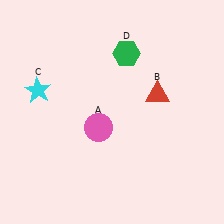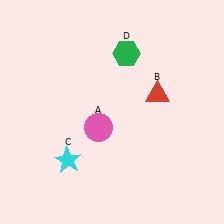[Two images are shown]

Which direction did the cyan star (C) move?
The cyan star (C) moved down.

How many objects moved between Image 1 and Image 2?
1 object moved between the two images.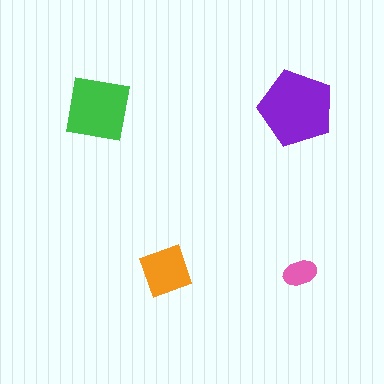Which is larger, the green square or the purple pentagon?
The purple pentagon.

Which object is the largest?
The purple pentagon.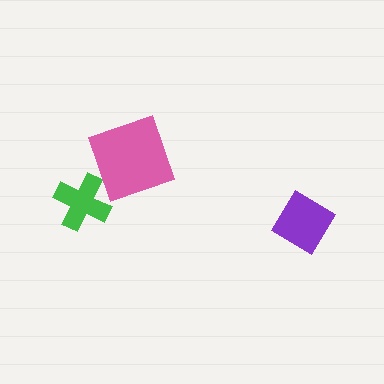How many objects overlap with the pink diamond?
1 object overlaps with the pink diamond.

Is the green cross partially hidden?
Yes, it is partially covered by another shape.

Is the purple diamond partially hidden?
No, no other shape covers it.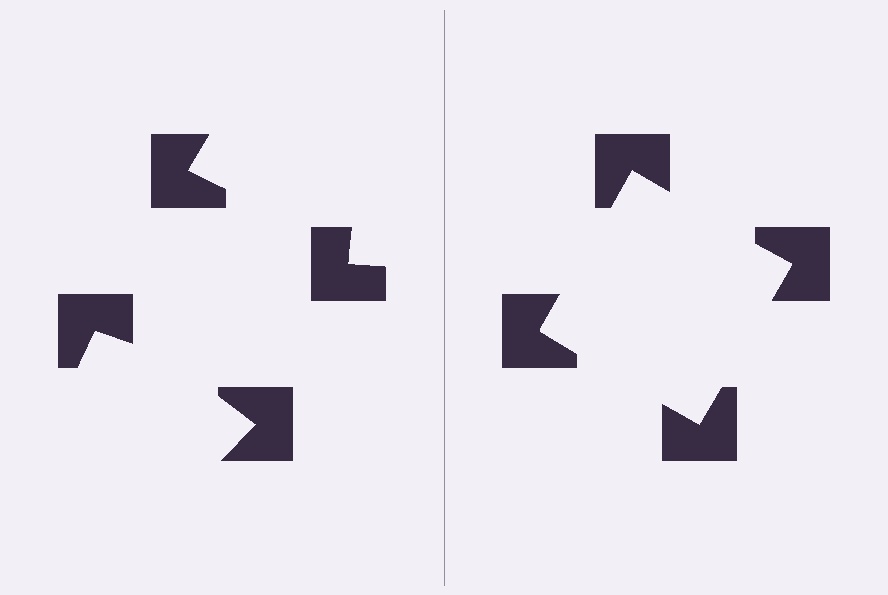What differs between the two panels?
The notched squares are positioned identically on both sides; only the wedge orientations differ. On the right they align to a square; on the left they are misaligned.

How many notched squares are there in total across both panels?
8 — 4 on each side.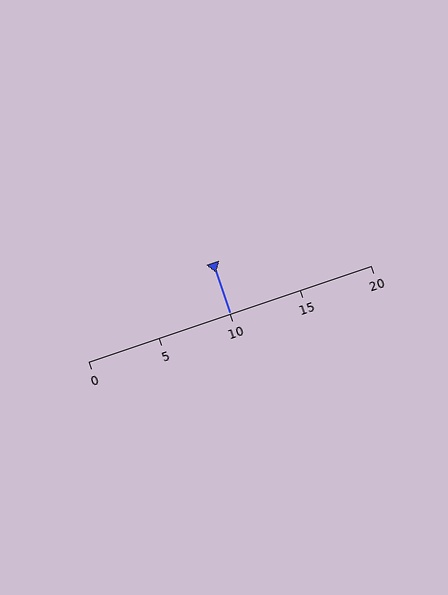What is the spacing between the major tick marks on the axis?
The major ticks are spaced 5 apart.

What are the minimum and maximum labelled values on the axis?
The axis runs from 0 to 20.